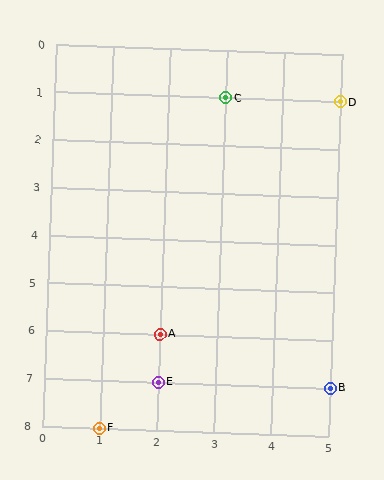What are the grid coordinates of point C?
Point C is at grid coordinates (3, 1).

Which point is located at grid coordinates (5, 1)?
Point D is at (5, 1).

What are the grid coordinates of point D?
Point D is at grid coordinates (5, 1).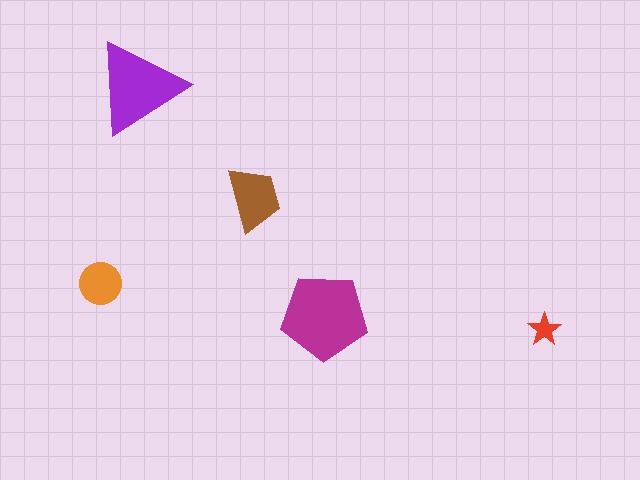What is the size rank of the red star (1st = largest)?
5th.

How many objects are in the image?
There are 5 objects in the image.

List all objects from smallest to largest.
The red star, the orange circle, the brown trapezoid, the purple triangle, the magenta pentagon.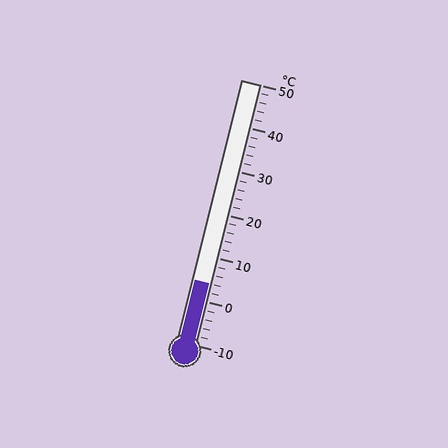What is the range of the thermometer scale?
The thermometer scale ranges from -10°C to 50°C.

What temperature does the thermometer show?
The thermometer shows approximately 4°C.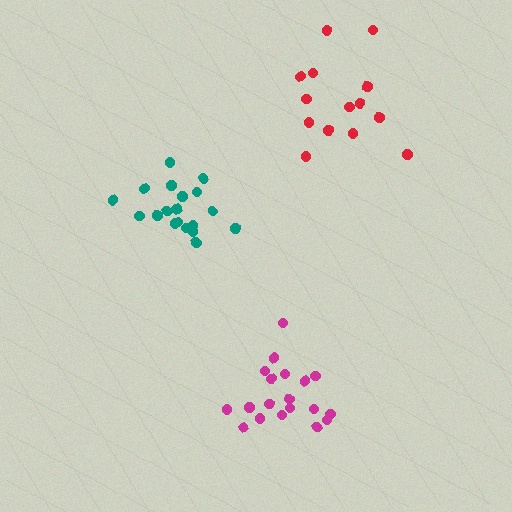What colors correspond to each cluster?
The clusters are colored: magenta, red, teal.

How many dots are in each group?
Group 1: 19 dots, Group 2: 14 dots, Group 3: 19 dots (52 total).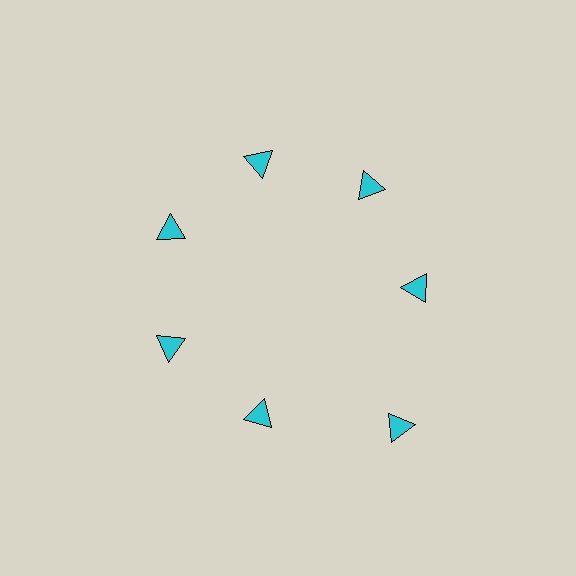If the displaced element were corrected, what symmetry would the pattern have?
It would have 7-fold rotational symmetry — the pattern would map onto itself every 51 degrees.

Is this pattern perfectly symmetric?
No. The 7 cyan triangles are arranged in a ring, but one element near the 5 o'clock position is pushed outward from the center, breaking the 7-fold rotational symmetry.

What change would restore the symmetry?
The symmetry would be restored by moving it inward, back onto the ring so that all 7 triangles sit at equal angles and equal distance from the center.